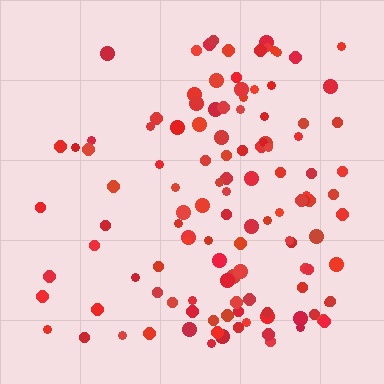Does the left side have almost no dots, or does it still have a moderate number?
Still a moderate number, just noticeably fewer than the right.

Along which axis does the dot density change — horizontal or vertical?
Horizontal.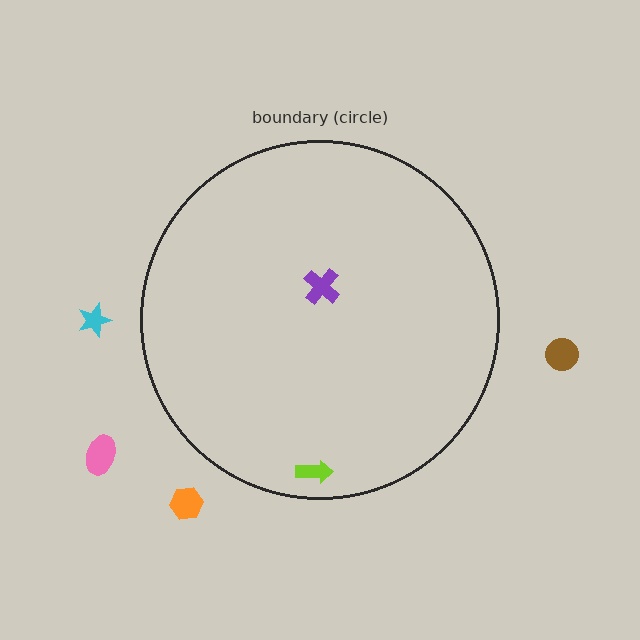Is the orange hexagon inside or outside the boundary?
Outside.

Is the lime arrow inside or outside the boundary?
Inside.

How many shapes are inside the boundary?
2 inside, 4 outside.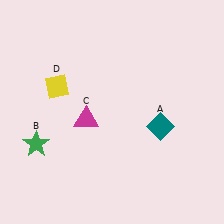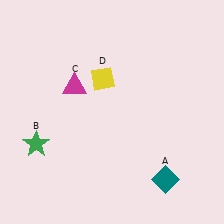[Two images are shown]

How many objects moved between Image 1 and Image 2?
3 objects moved between the two images.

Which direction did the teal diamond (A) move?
The teal diamond (A) moved down.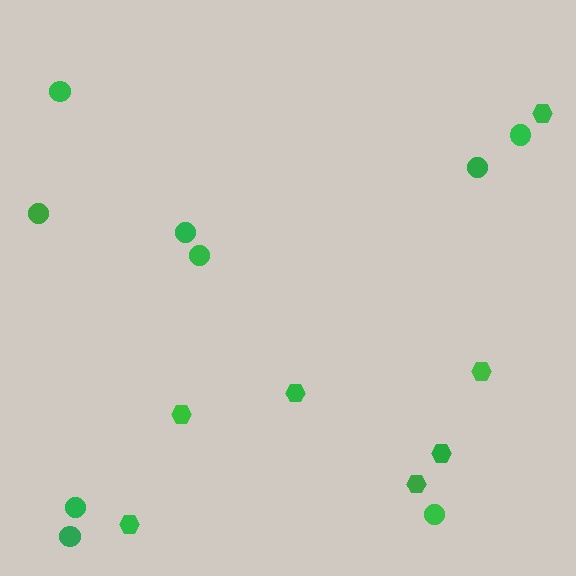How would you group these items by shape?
There are 2 groups: one group of circles (9) and one group of hexagons (7).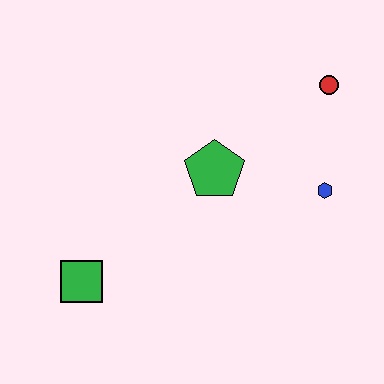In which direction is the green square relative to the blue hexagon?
The green square is to the left of the blue hexagon.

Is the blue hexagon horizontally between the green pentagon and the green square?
No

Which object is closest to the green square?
The green pentagon is closest to the green square.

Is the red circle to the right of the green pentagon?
Yes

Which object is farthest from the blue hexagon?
The green square is farthest from the blue hexagon.